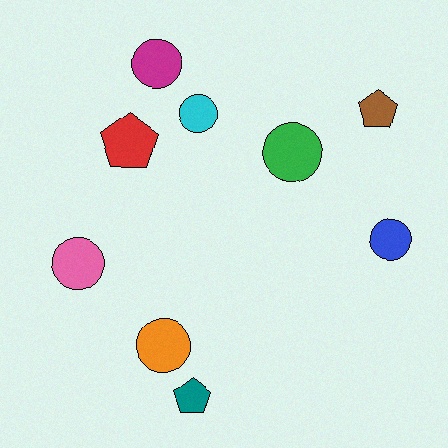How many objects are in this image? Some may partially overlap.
There are 9 objects.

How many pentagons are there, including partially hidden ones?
There are 3 pentagons.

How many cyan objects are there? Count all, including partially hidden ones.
There is 1 cyan object.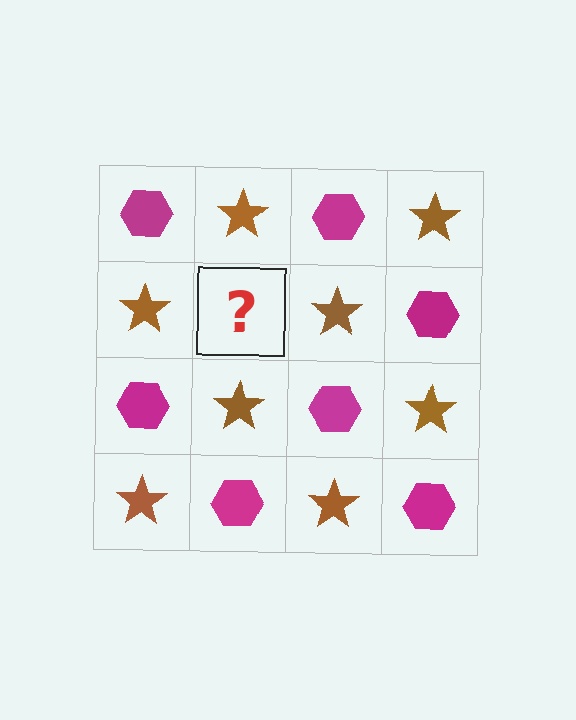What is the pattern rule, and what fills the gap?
The rule is that it alternates magenta hexagon and brown star in a checkerboard pattern. The gap should be filled with a magenta hexagon.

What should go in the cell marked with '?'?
The missing cell should contain a magenta hexagon.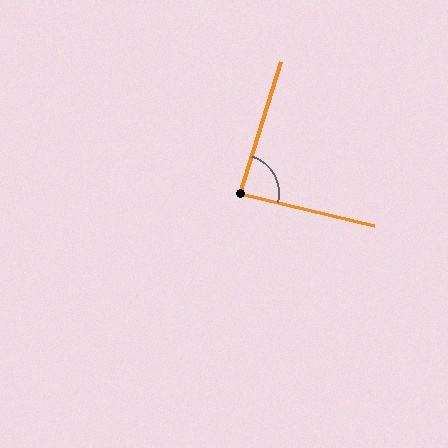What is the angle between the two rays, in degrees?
Approximately 86 degrees.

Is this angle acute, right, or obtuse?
It is approximately a right angle.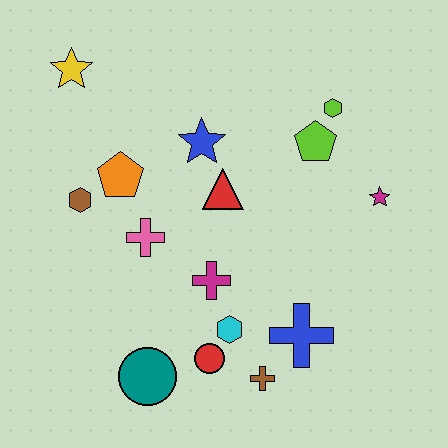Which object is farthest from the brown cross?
The yellow star is farthest from the brown cross.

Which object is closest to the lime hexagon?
The lime pentagon is closest to the lime hexagon.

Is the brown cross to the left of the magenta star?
Yes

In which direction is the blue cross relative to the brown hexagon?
The blue cross is to the right of the brown hexagon.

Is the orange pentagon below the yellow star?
Yes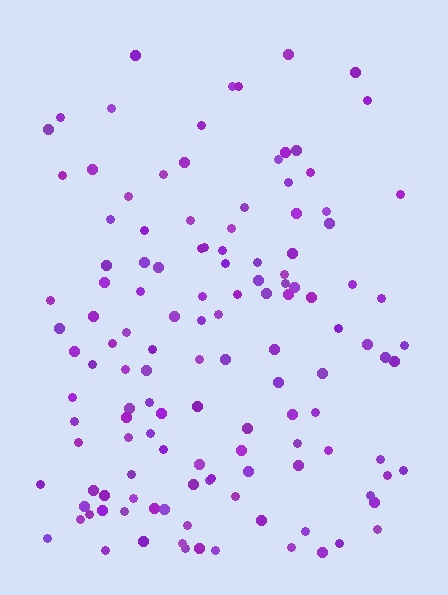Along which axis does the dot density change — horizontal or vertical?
Vertical.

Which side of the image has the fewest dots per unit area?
The top.